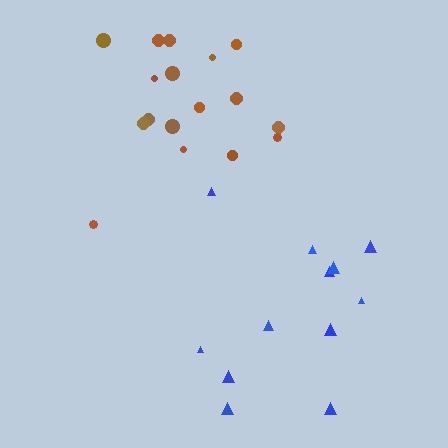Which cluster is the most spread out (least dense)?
Blue.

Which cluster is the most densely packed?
Brown.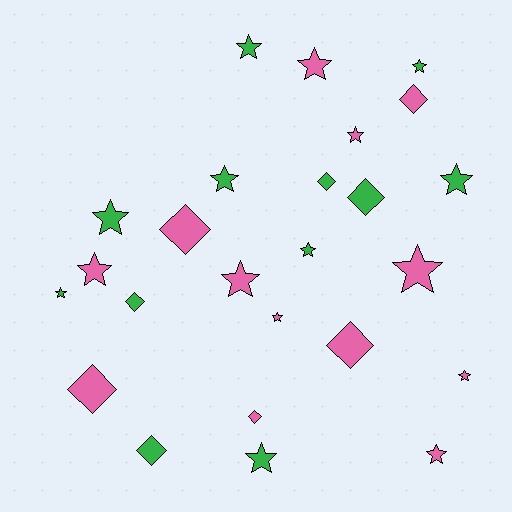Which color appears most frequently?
Pink, with 13 objects.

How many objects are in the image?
There are 25 objects.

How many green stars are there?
There are 8 green stars.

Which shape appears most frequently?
Star, with 16 objects.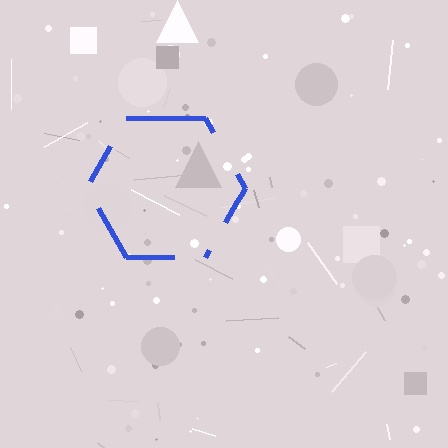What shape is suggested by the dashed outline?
The dashed outline suggests a hexagon.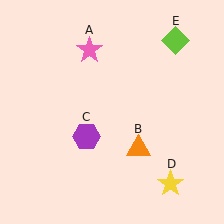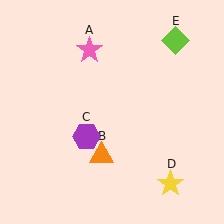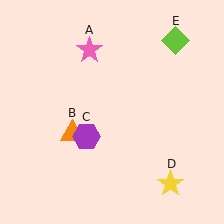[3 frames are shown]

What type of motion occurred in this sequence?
The orange triangle (object B) rotated clockwise around the center of the scene.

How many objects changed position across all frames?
1 object changed position: orange triangle (object B).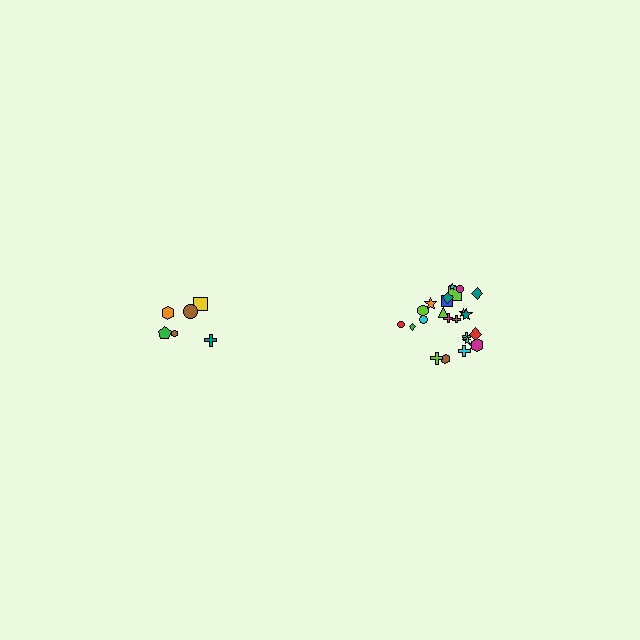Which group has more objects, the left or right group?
The right group.